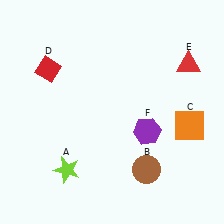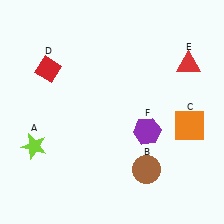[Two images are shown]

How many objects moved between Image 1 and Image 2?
1 object moved between the two images.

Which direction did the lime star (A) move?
The lime star (A) moved left.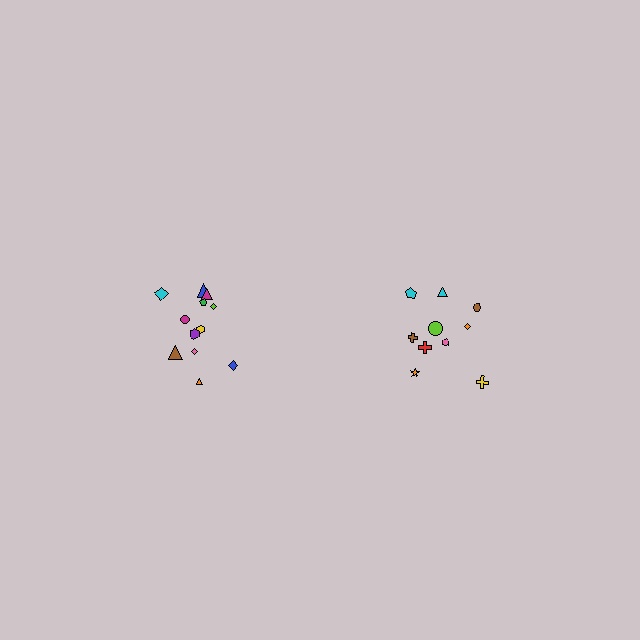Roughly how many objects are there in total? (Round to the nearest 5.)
Roughly 20 objects in total.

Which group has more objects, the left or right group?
The left group.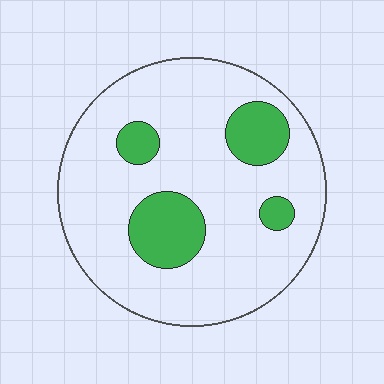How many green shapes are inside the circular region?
4.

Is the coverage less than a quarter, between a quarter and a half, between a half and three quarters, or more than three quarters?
Less than a quarter.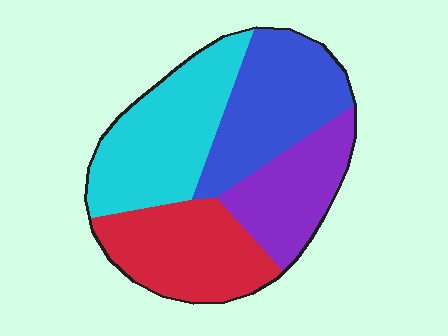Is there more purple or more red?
Red.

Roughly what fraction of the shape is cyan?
Cyan covers roughly 30% of the shape.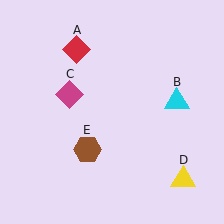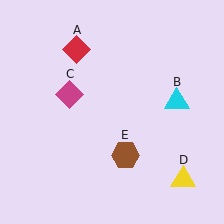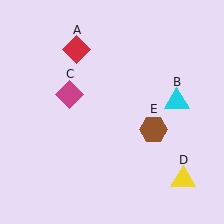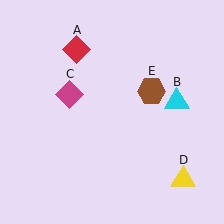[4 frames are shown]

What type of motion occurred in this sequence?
The brown hexagon (object E) rotated counterclockwise around the center of the scene.